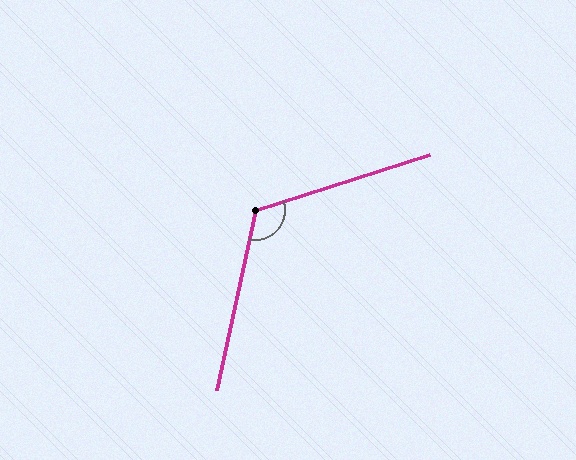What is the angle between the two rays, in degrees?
Approximately 120 degrees.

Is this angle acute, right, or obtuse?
It is obtuse.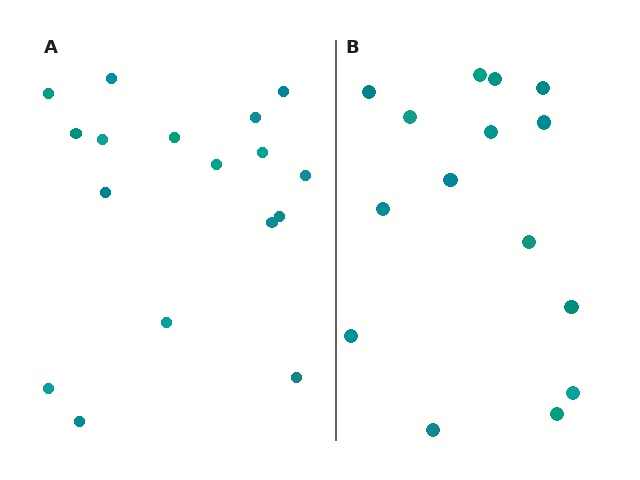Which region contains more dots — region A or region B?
Region A (the left region) has more dots.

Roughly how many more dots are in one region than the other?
Region A has just a few more — roughly 2 or 3 more dots than region B.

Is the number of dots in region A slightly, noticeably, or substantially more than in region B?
Region A has only slightly more — the two regions are fairly close. The ratio is roughly 1.1 to 1.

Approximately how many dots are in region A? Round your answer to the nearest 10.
About 20 dots. (The exact count is 17, which rounds to 20.)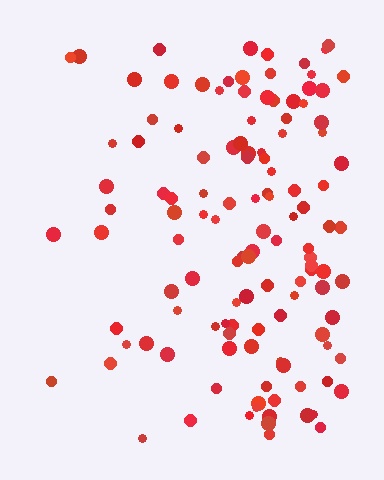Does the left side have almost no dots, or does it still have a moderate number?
Still a moderate number, just noticeably fewer than the right.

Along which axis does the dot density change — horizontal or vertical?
Horizontal.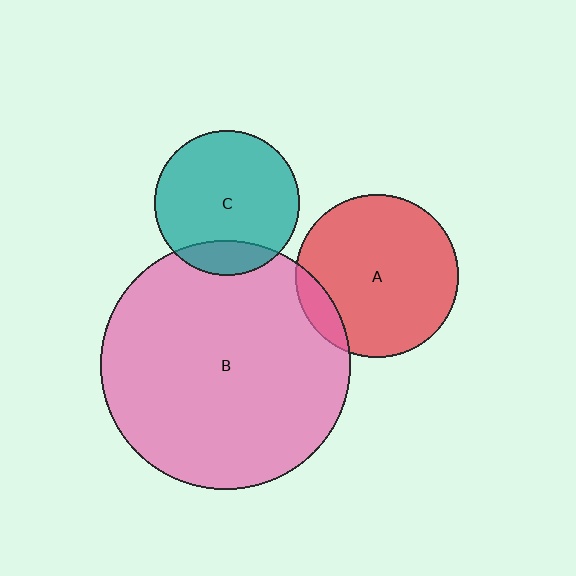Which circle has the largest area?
Circle B (pink).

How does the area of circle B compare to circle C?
Approximately 3.0 times.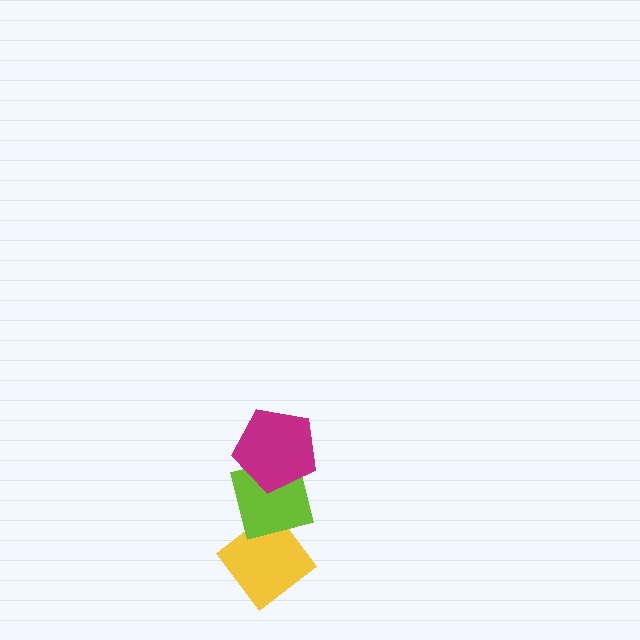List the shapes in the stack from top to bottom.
From top to bottom: the magenta pentagon, the lime square, the yellow diamond.